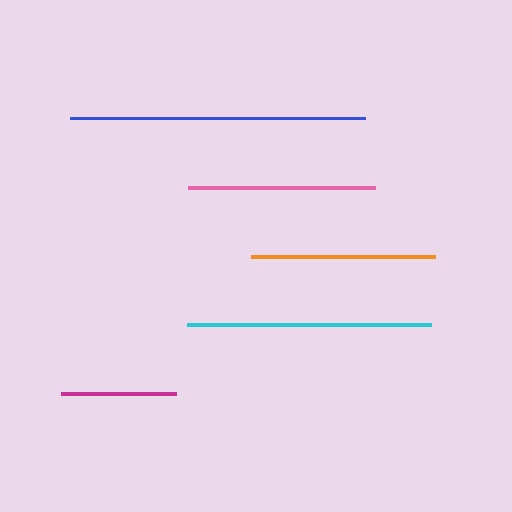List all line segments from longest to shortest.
From longest to shortest: blue, cyan, pink, orange, magenta.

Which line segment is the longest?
The blue line is the longest at approximately 295 pixels.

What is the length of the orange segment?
The orange segment is approximately 184 pixels long.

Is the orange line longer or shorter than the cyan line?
The cyan line is longer than the orange line.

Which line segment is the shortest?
The magenta line is the shortest at approximately 115 pixels.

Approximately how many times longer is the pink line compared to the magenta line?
The pink line is approximately 1.6 times the length of the magenta line.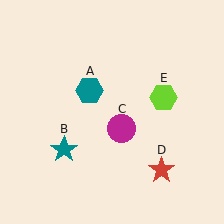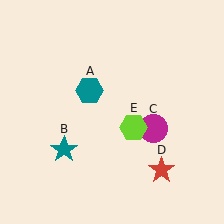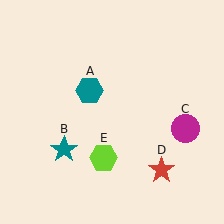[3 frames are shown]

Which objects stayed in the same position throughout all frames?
Teal hexagon (object A) and teal star (object B) and red star (object D) remained stationary.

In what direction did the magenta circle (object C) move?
The magenta circle (object C) moved right.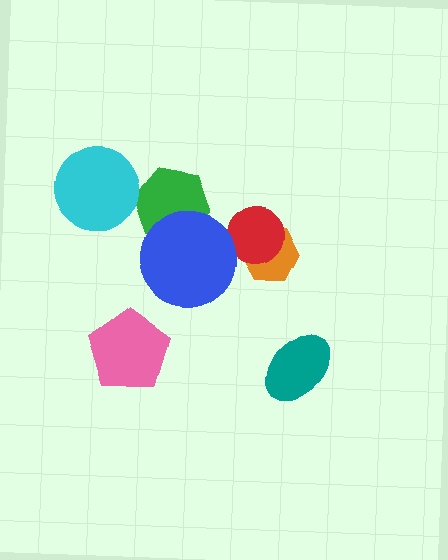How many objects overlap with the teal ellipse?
0 objects overlap with the teal ellipse.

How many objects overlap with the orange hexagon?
1 object overlaps with the orange hexagon.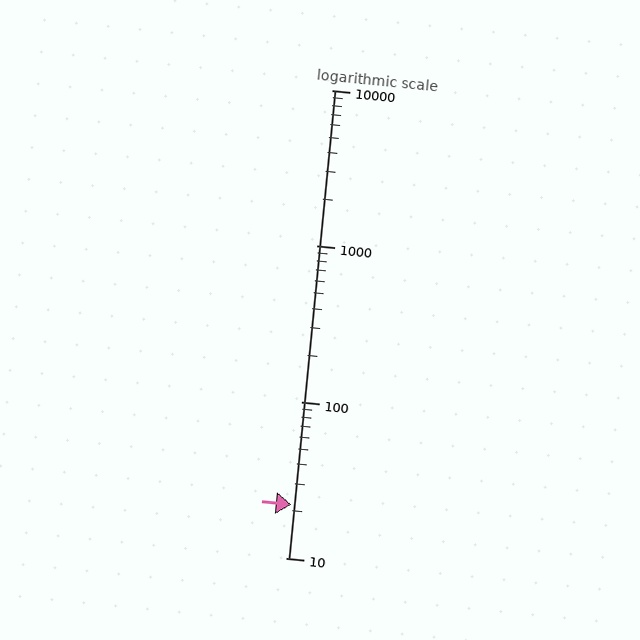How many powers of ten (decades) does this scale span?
The scale spans 3 decades, from 10 to 10000.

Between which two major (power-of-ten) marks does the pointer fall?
The pointer is between 10 and 100.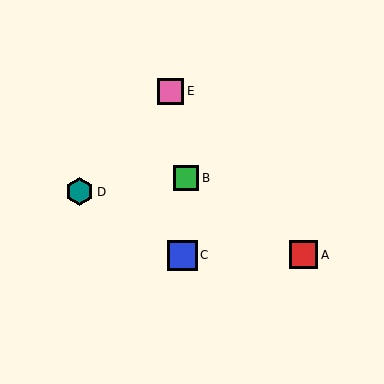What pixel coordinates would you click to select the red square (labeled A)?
Click at (304, 255) to select the red square A.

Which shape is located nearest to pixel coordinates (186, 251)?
The blue square (labeled C) at (182, 255) is nearest to that location.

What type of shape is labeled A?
Shape A is a red square.